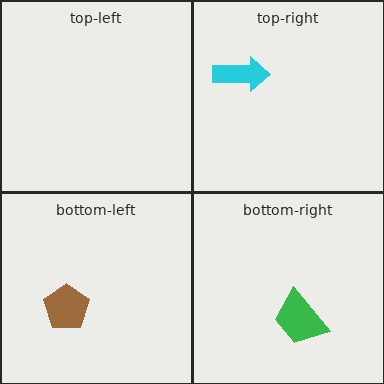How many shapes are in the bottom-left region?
1.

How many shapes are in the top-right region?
1.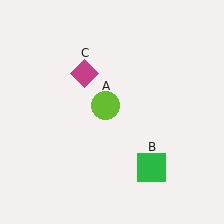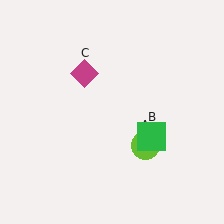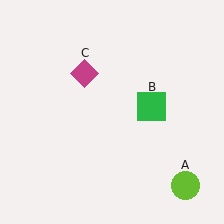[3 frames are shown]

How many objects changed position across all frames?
2 objects changed position: lime circle (object A), green square (object B).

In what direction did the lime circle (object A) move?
The lime circle (object A) moved down and to the right.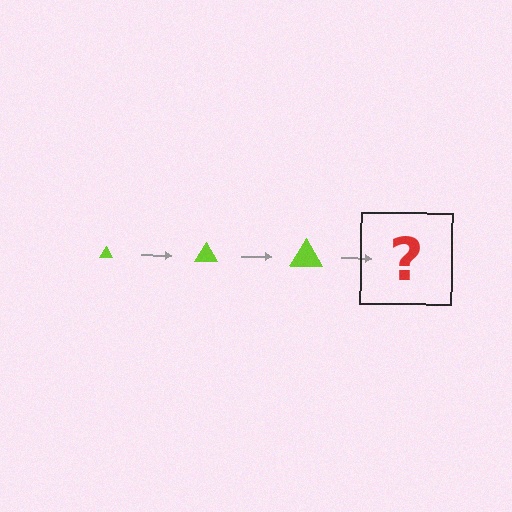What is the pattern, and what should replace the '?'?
The pattern is that the triangle gets progressively larger each step. The '?' should be a lime triangle, larger than the previous one.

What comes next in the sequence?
The next element should be a lime triangle, larger than the previous one.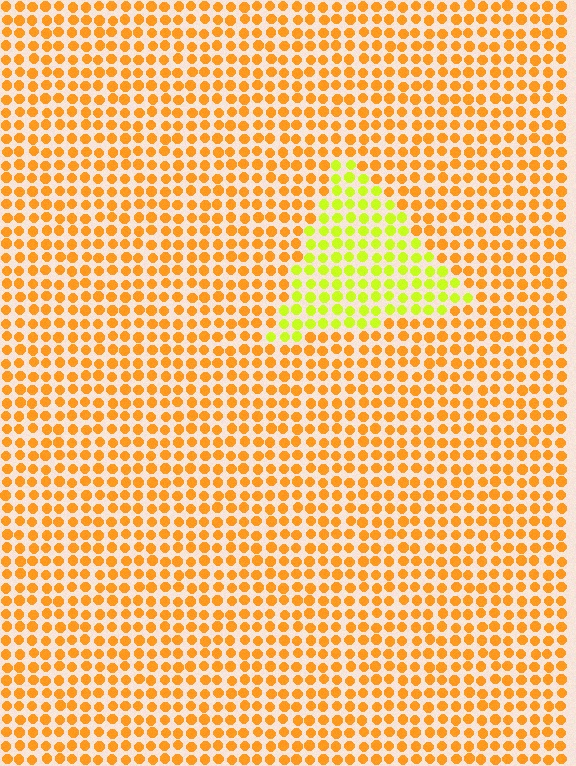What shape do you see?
I see a triangle.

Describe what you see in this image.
The image is filled with small orange elements in a uniform arrangement. A triangle-shaped region is visible where the elements are tinted to a slightly different hue, forming a subtle color boundary.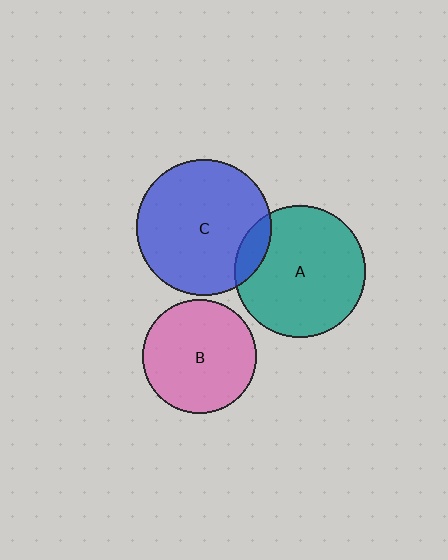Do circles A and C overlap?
Yes.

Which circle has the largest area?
Circle C (blue).